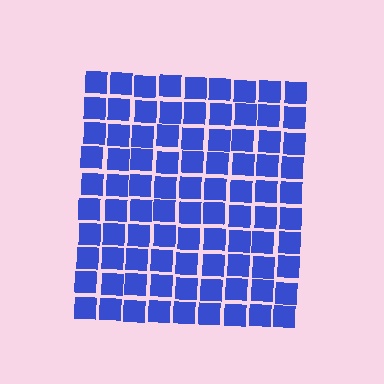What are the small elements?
The small elements are squares.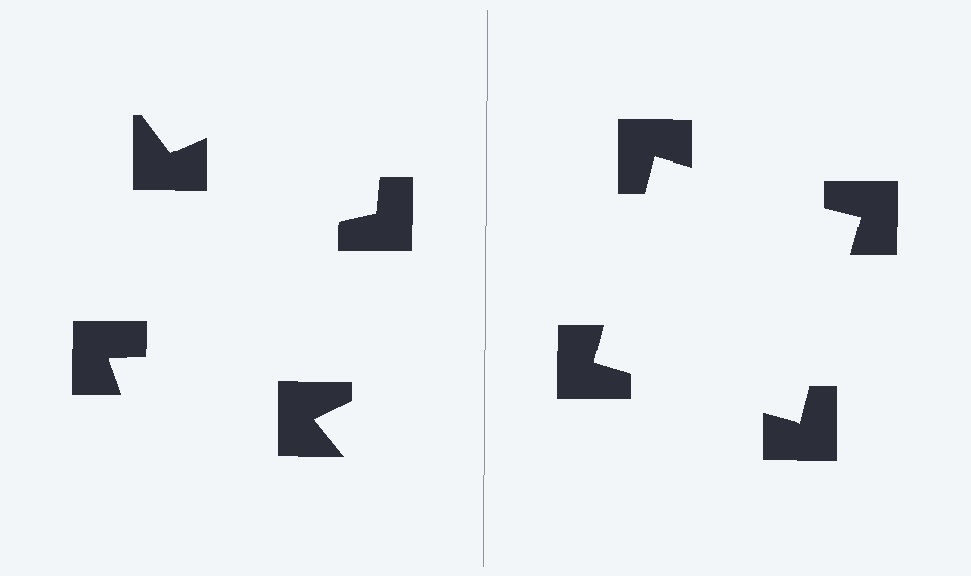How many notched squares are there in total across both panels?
8 — 4 on each side.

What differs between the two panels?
The notched squares are positioned identically on both sides; only the wedge orientations differ. On the right they align to a square; on the left they are misaligned.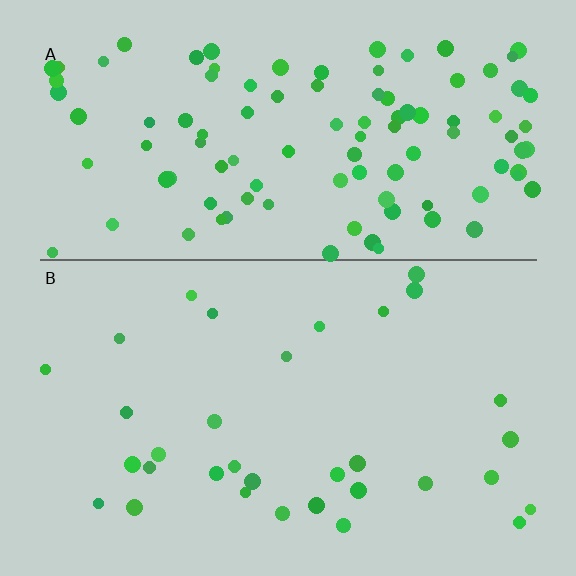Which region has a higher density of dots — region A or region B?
A (the top).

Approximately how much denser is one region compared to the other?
Approximately 3.3× — region A over region B.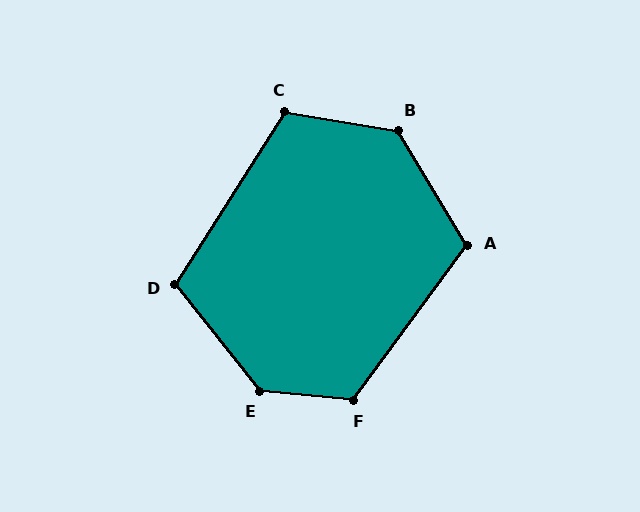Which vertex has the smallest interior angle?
D, at approximately 109 degrees.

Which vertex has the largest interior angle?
E, at approximately 134 degrees.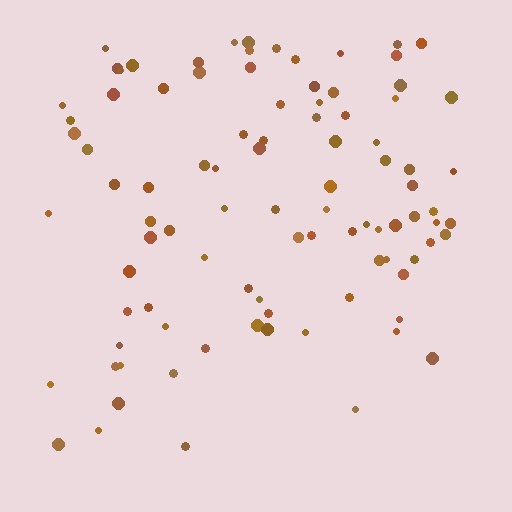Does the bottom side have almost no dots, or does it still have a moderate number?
Still a moderate number, just noticeably fewer than the top.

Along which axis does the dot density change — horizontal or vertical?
Vertical.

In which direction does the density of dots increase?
From bottom to top, with the top side densest.